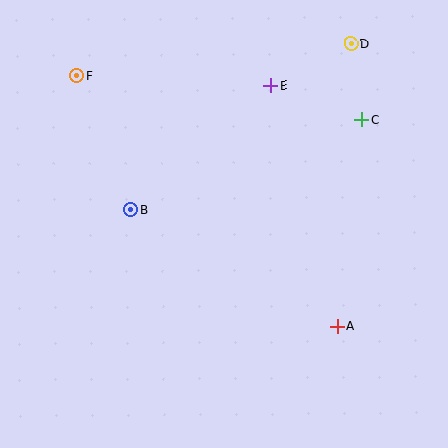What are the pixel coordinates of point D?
Point D is at (351, 44).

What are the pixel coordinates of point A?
Point A is at (337, 326).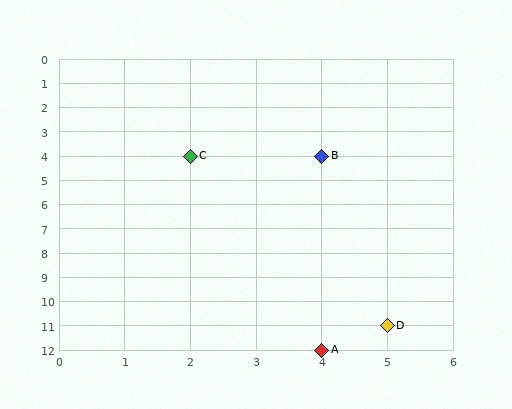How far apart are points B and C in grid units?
Points B and C are 2 columns apart.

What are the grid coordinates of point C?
Point C is at grid coordinates (2, 4).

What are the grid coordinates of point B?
Point B is at grid coordinates (4, 4).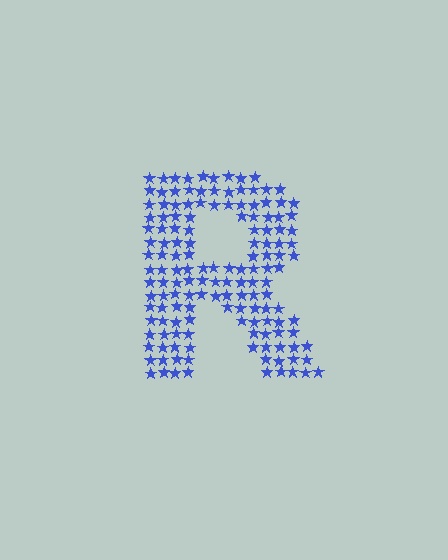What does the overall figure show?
The overall figure shows the letter R.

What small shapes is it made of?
It is made of small stars.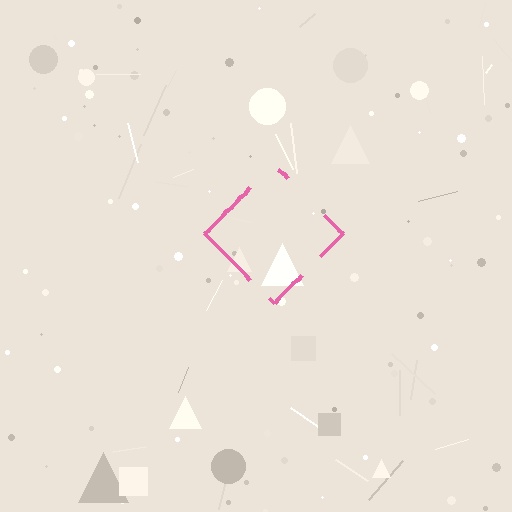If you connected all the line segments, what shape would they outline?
They would outline a diamond.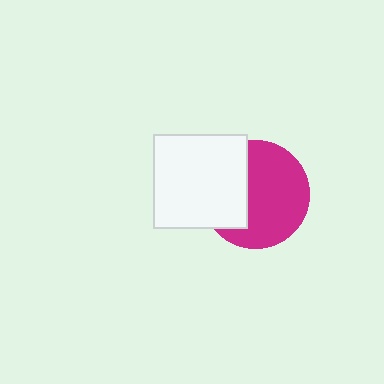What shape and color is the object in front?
The object in front is a white square.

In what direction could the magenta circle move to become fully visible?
The magenta circle could move right. That would shift it out from behind the white square entirely.